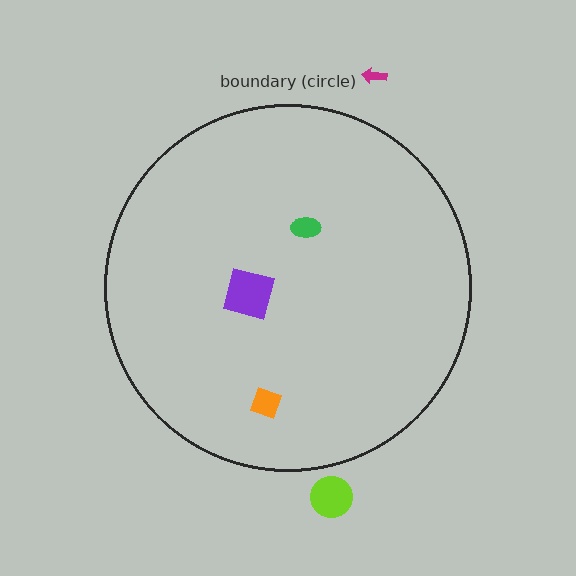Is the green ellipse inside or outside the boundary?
Inside.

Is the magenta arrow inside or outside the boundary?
Outside.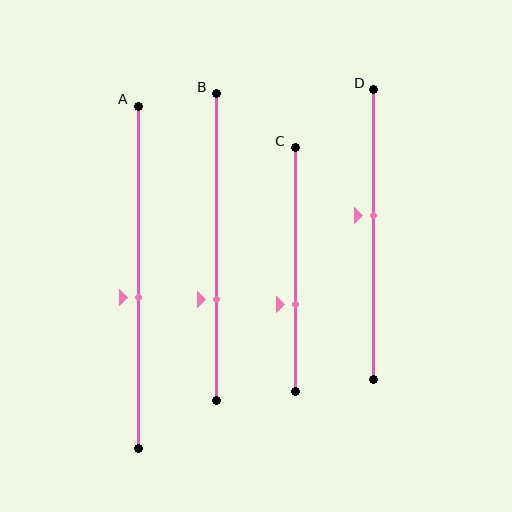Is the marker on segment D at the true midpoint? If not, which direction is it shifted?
No, the marker on segment D is shifted upward by about 7% of the segment length.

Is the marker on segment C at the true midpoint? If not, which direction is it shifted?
No, the marker on segment C is shifted downward by about 14% of the segment length.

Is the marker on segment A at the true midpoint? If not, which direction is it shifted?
No, the marker on segment A is shifted downward by about 6% of the segment length.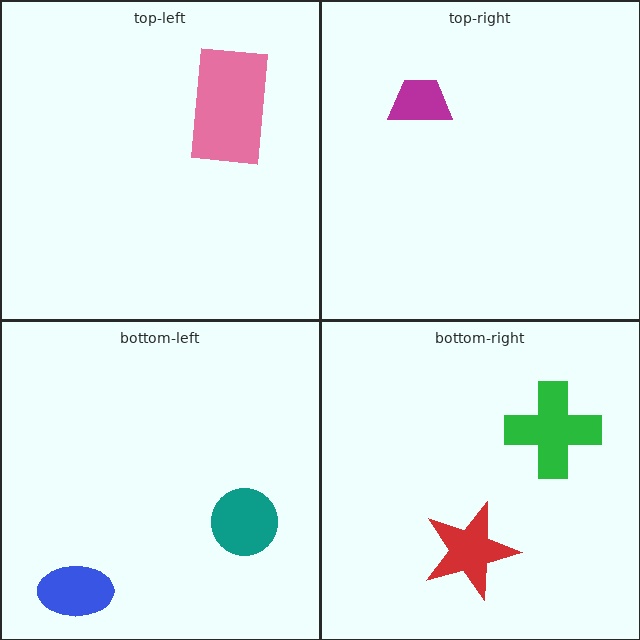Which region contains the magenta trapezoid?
The top-right region.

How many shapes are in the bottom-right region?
2.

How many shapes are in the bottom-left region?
2.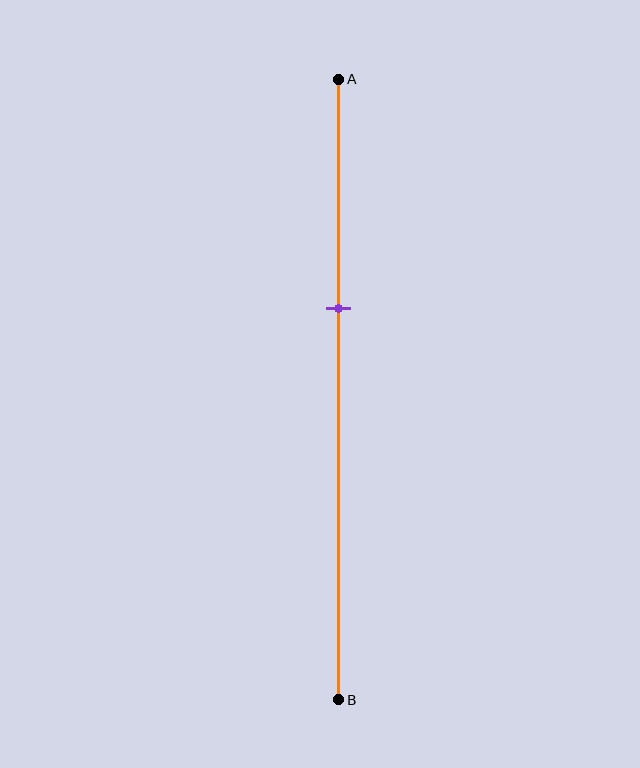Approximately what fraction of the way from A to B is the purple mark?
The purple mark is approximately 35% of the way from A to B.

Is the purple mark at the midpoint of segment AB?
No, the mark is at about 35% from A, not at the 50% midpoint.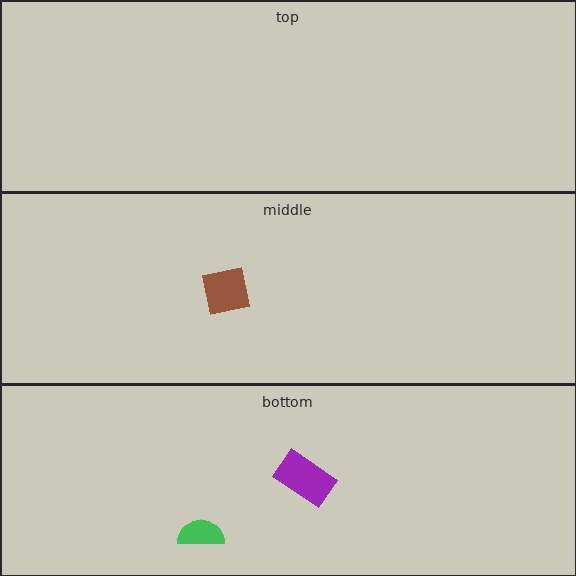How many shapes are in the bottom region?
2.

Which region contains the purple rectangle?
The bottom region.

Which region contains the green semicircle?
The bottom region.